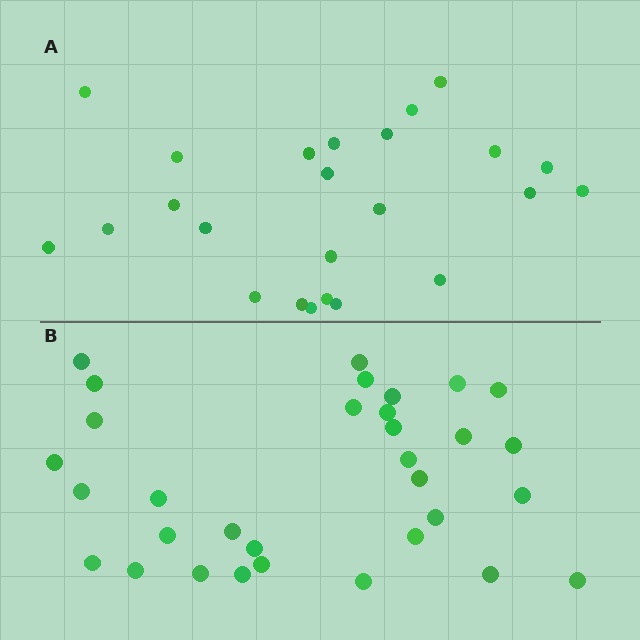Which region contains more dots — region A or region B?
Region B (the bottom region) has more dots.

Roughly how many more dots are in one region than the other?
Region B has roughly 8 or so more dots than region A.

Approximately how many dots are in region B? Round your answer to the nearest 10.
About 30 dots. (The exact count is 32, which rounds to 30.)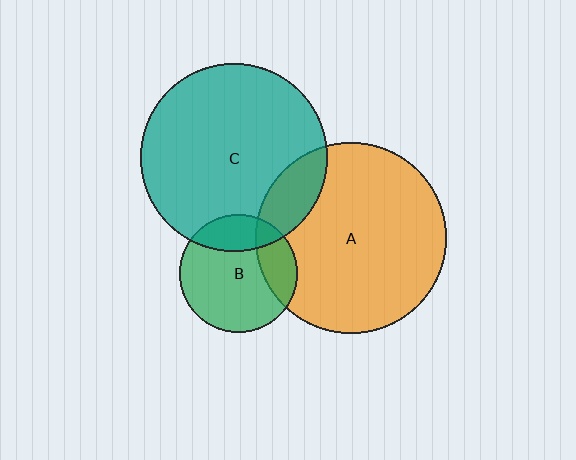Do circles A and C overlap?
Yes.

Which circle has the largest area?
Circle A (orange).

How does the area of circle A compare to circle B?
Approximately 2.6 times.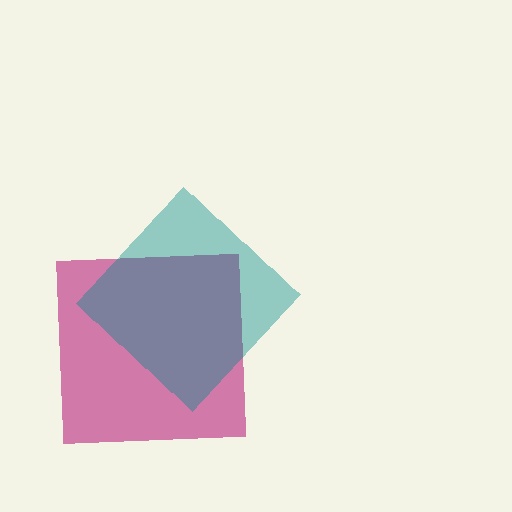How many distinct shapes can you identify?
There are 2 distinct shapes: a magenta square, a teal diamond.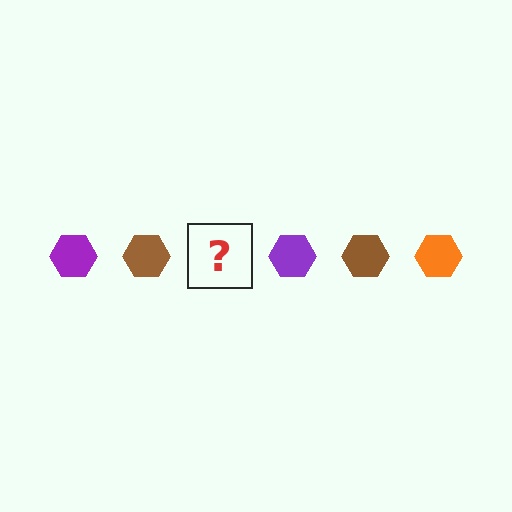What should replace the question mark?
The question mark should be replaced with an orange hexagon.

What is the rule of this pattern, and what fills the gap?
The rule is that the pattern cycles through purple, brown, orange hexagons. The gap should be filled with an orange hexagon.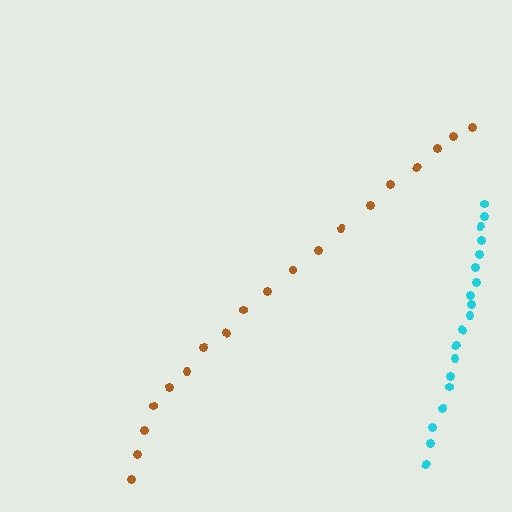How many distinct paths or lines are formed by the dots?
There are 2 distinct paths.